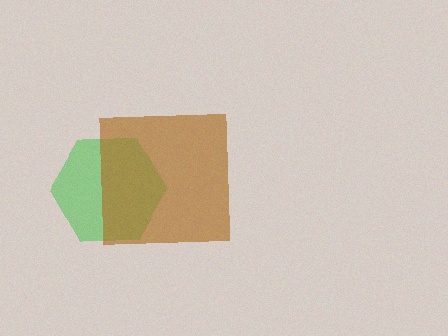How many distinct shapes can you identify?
There are 2 distinct shapes: a green hexagon, a brown square.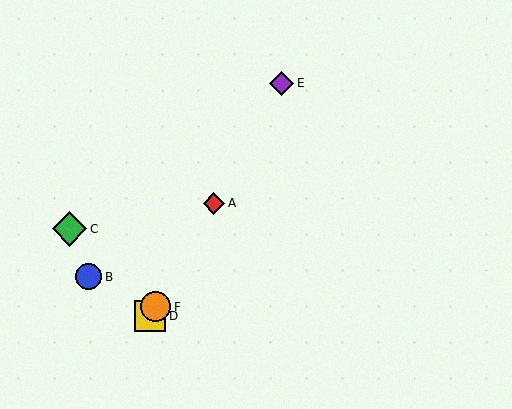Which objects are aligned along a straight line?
Objects A, D, E, F are aligned along a straight line.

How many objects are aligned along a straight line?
4 objects (A, D, E, F) are aligned along a straight line.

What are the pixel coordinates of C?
Object C is at (70, 229).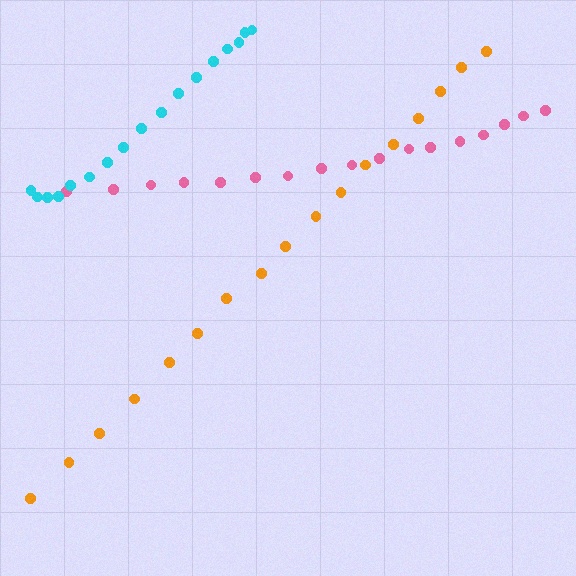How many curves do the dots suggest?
There are 3 distinct paths.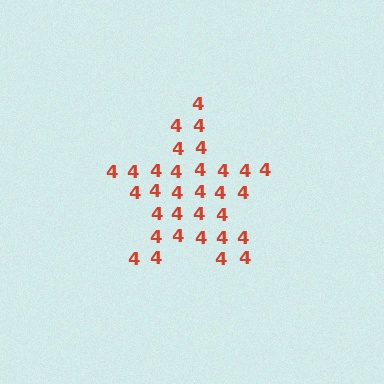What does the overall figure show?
The overall figure shows a star.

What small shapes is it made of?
It is made of small digit 4's.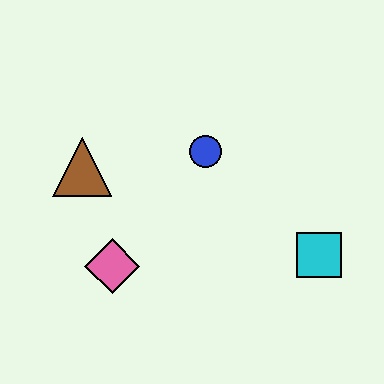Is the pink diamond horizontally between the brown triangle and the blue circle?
Yes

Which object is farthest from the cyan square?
The brown triangle is farthest from the cyan square.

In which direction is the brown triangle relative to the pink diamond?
The brown triangle is above the pink diamond.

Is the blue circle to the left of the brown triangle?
No